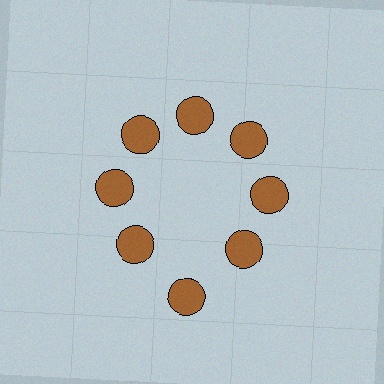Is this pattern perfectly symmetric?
No. The 8 brown circles are arranged in a ring, but one element near the 6 o'clock position is pushed outward from the center, breaking the 8-fold rotational symmetry.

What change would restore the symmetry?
The symmetry would be restored by moving it inward, back onto the ring so that all 8 circles sit at equal angles and equal distance from the center.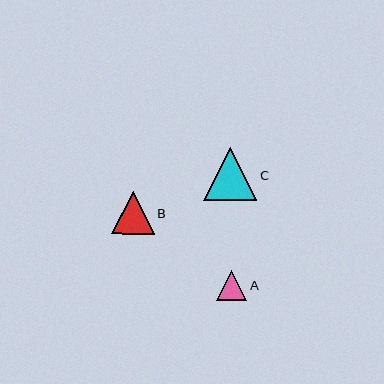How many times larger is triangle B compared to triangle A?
Triangle B is approximately 1.4 times the size of triangle A.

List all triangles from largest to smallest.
From largest to smallest: C, B, A.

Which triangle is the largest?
Triangle C is the largest with a size of approximately 53 pixels.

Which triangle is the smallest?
Triangle A is the smallest with a size of approximately 30 pixels.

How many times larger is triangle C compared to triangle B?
Triangle C is approximately 1.3 times the size of triangle B.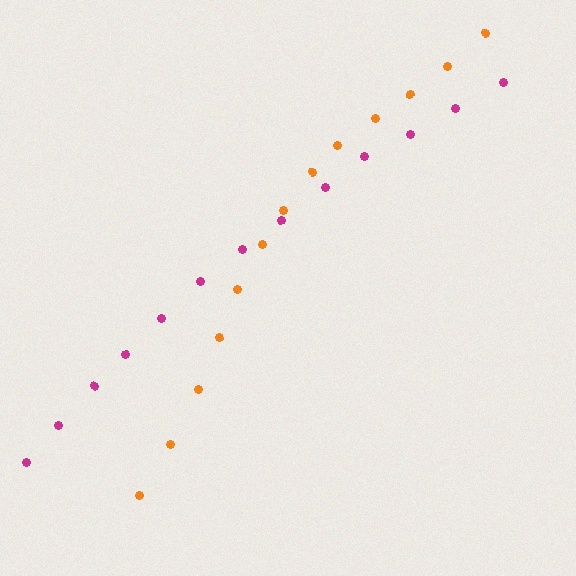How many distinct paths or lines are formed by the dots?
There are 2 distinct paths.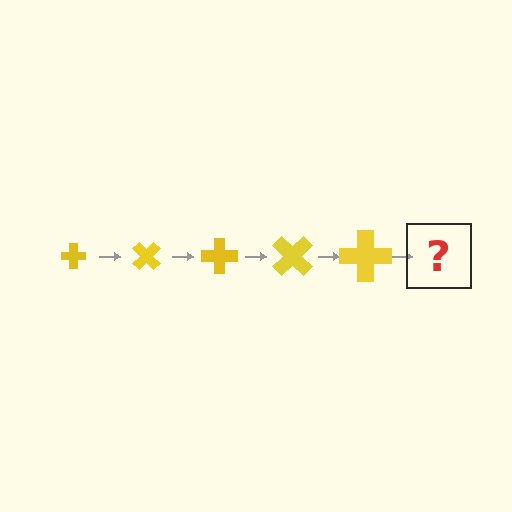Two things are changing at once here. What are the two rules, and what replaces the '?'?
The two rules are that the cross grows larger each step and it rotates 45 degrees each step. The '?' should be a cross, larger than the previous one and rotated 225 degrees from the start.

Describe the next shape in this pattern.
It should be a cross, larger than the previous one and rotated 225 degrees from the start.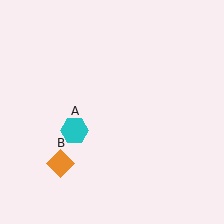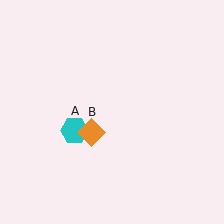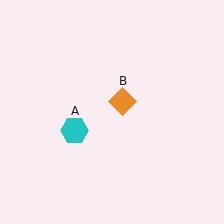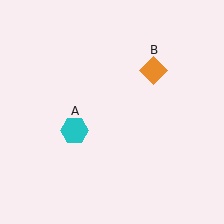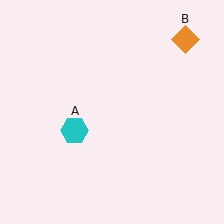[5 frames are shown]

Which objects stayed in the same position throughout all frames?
Cyan hexagon (object A) remained stationary.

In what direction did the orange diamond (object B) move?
The orange diamond (object B) moved up and to the right.